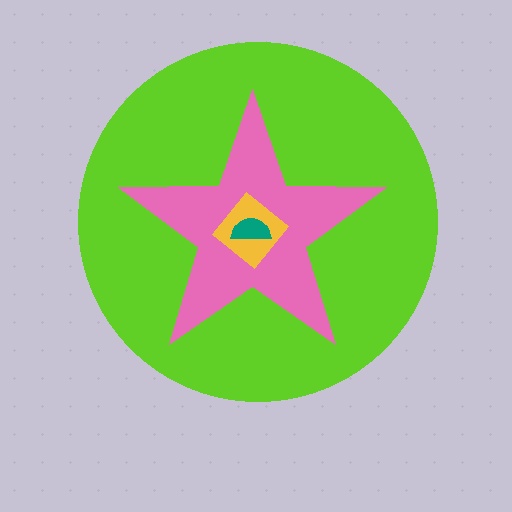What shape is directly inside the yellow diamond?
The teal semicircle.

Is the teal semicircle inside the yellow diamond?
Yes.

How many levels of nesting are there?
4.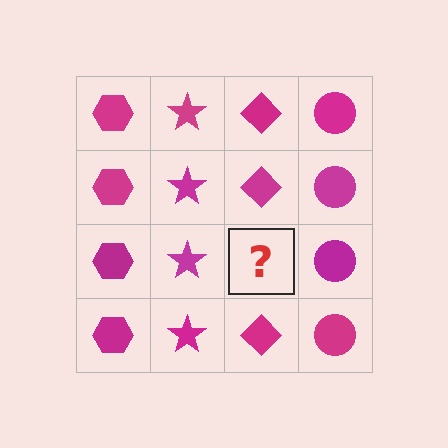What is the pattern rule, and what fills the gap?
The rule is that each column has a consistent shape. The gap should be filled with a magenta diamond.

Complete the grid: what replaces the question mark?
The question mark should be replaced with a magenta diamond.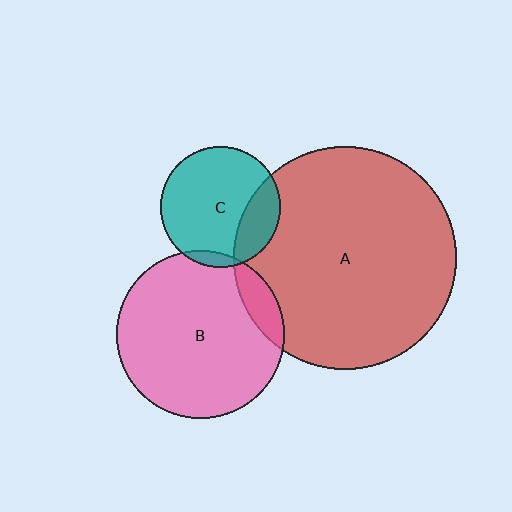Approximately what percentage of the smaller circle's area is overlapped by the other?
Approximately 5%.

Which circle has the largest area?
Circle A (red).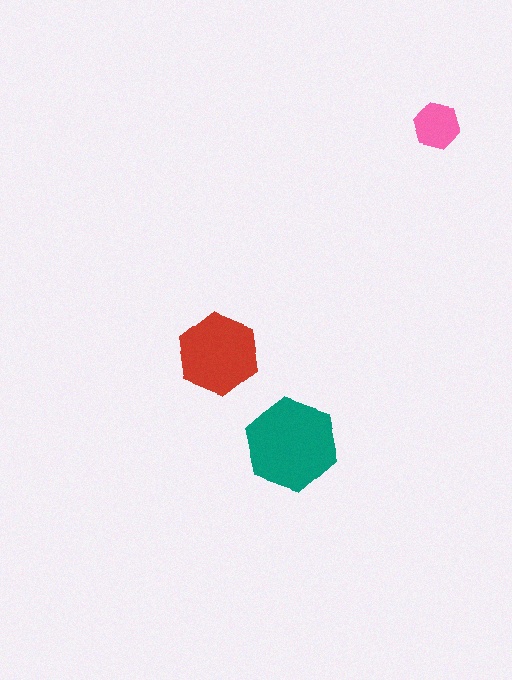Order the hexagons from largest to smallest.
the teal one, the red one, the pink one.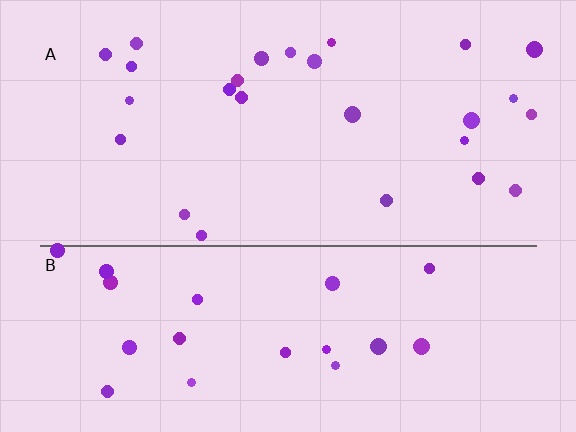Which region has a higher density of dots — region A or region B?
A (the top).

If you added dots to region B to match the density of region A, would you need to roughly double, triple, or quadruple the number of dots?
Approximately double.